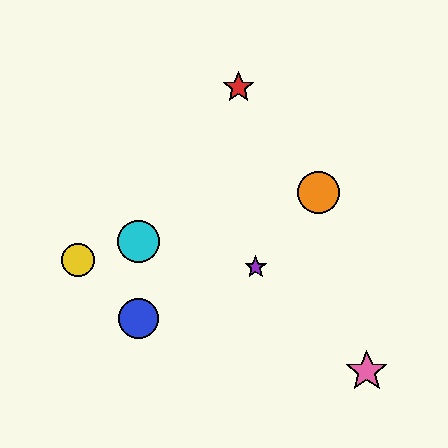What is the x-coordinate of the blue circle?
The blue circle is at x≈139.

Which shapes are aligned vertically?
The blue circle, the green circle, the cyan circle are aligned vertically.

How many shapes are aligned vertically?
3 shapes (the blue circle, the green circle, the cyan circle) are aligned vertically.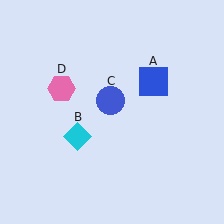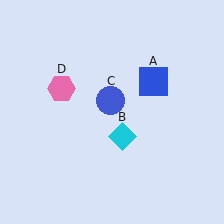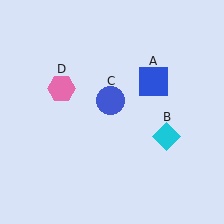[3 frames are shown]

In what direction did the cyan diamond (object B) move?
The cyan diamond (object B) moved right.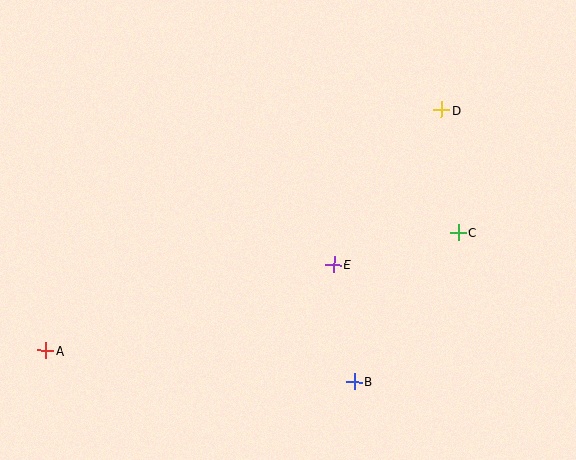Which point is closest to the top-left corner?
Point A is closest to the top-left corner.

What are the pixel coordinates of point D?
Point D is at (442, 110).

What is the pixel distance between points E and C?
The distance between E and C is 129 pixels.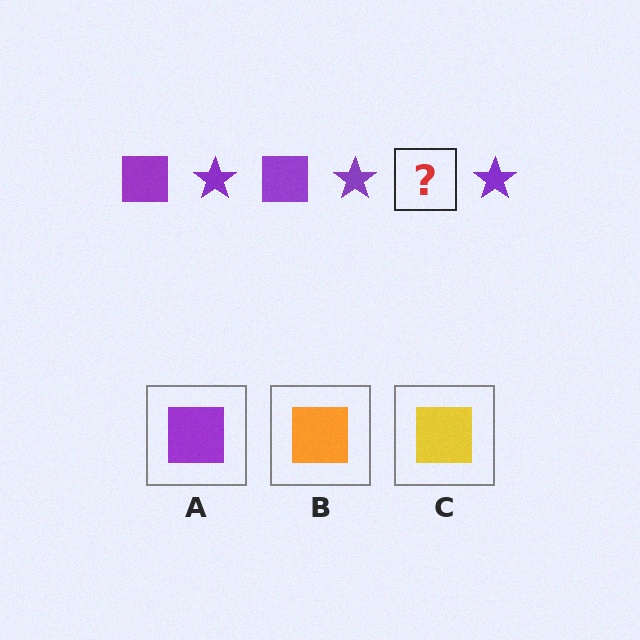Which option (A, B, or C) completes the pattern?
A.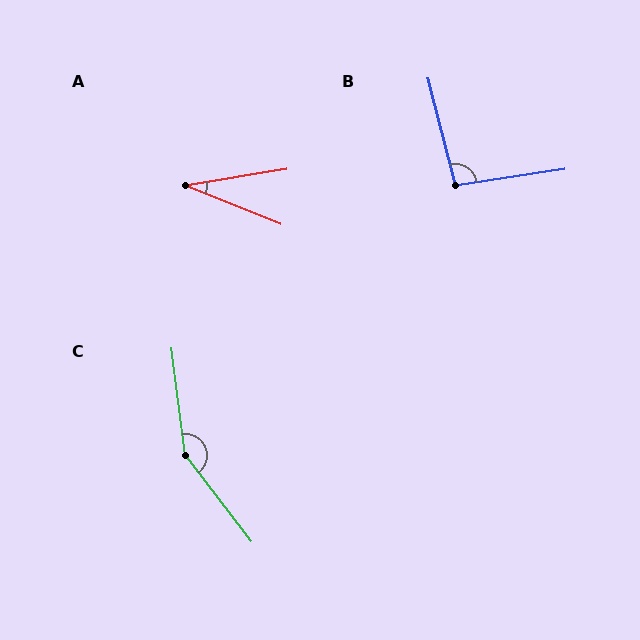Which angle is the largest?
C, at approximately 150 degrees.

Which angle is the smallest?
A, at approximately 31 degrees.